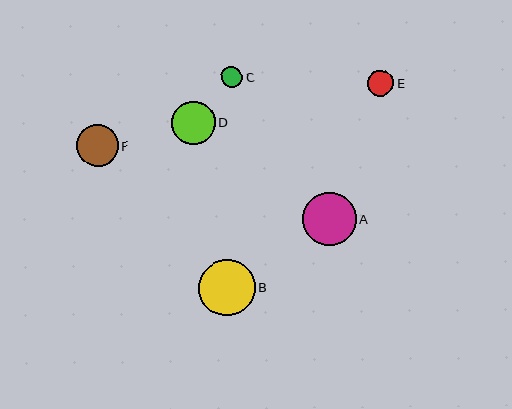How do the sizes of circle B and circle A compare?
Circle B and circle A are approximately the same size.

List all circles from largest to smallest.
From largest to smallest: B, A, D, F, E, C.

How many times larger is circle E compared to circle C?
Circle E is approximately 1.2 times the size of circle C.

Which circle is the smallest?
Circle C is the smallest with a size of approximately 21 pixels.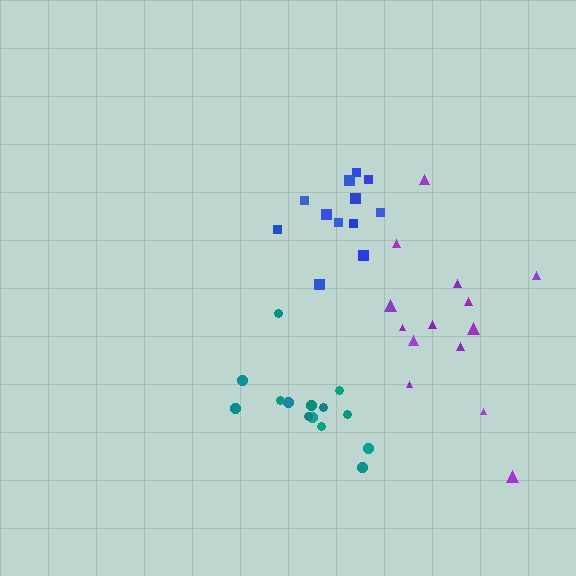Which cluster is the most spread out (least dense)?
Purple.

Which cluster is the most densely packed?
Blue.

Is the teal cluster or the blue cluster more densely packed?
Blue.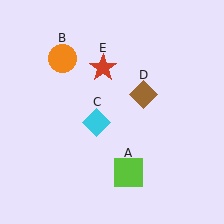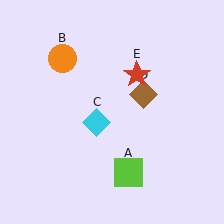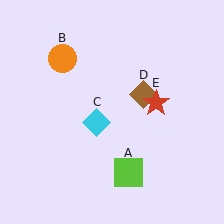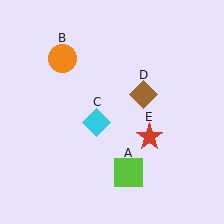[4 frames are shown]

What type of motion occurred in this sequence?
The red star (object E) rotated clockwise around the center of the scene.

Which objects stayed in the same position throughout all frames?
Lime square (object A) and orange circle (object B) and cyan diamond (object C) and brown diamond (object D) remained stationary.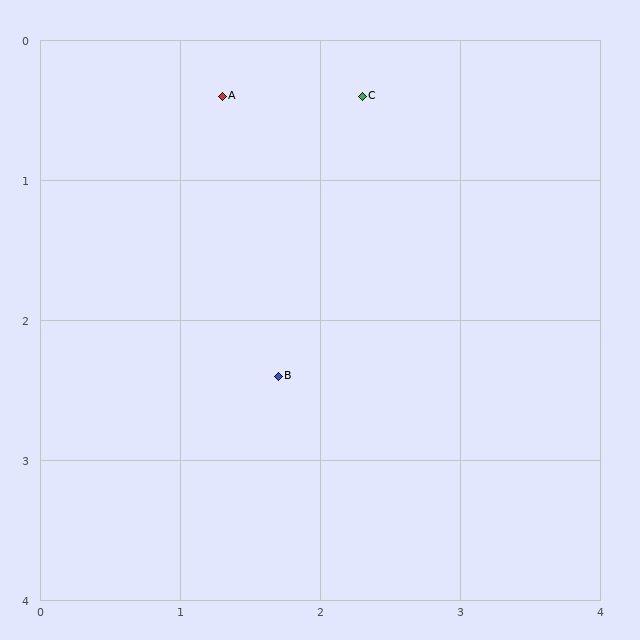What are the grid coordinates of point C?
Point C is at approximately (2.3, 0.4).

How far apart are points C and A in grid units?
Points C and A are about 1.0 grid units apart.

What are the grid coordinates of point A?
Point A is at approximately (1.3, 0.4).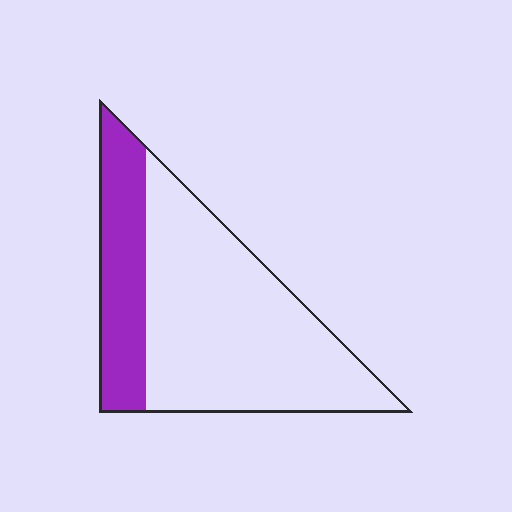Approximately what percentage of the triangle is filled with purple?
Approximately 30%.